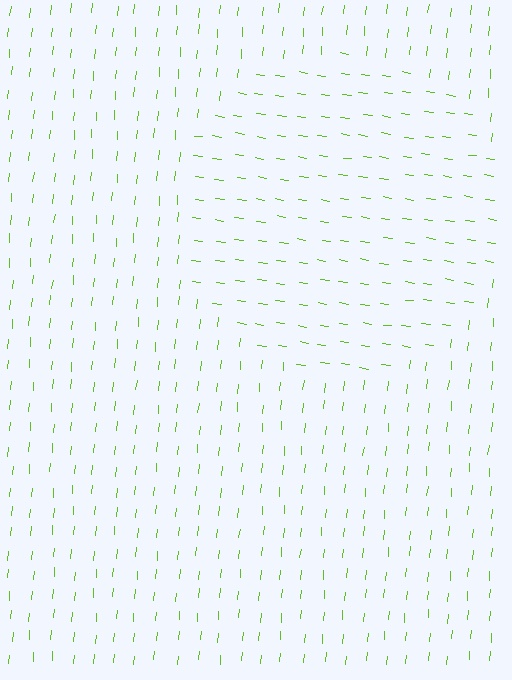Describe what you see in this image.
The image is filled with small lime line segments. A circle region in the image has lines oriented differently from the surrounding lines, creating a visible texture boundary.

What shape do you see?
I see a circle.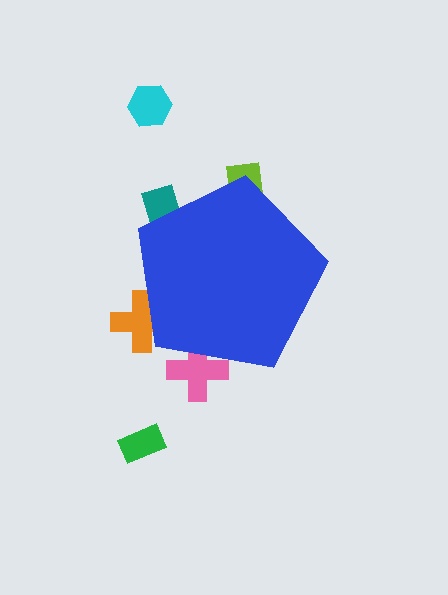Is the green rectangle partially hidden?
No, the green rectangle is fully visible.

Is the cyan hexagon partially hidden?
No, the cyan hexagon is fully visible.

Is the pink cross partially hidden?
Yes, the pink cross is partially hidden behind the blue pentagon.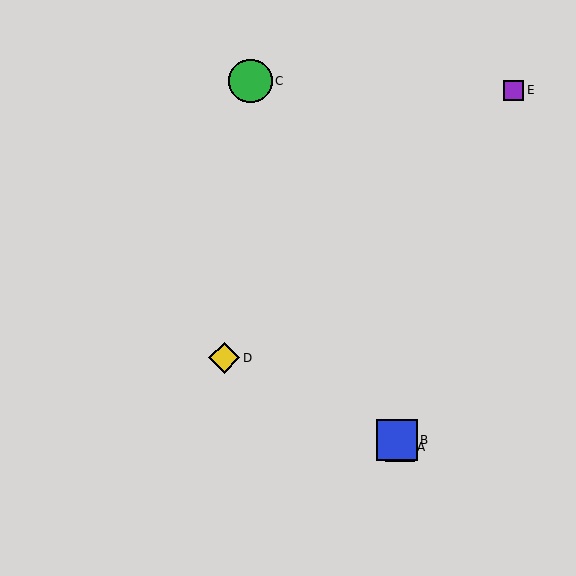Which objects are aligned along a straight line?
Objects A, B, C are aligned along a straight line.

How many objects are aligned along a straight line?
3 objects (A, B, C) are aligned along a straight line.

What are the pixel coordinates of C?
Object C is at (250, 81).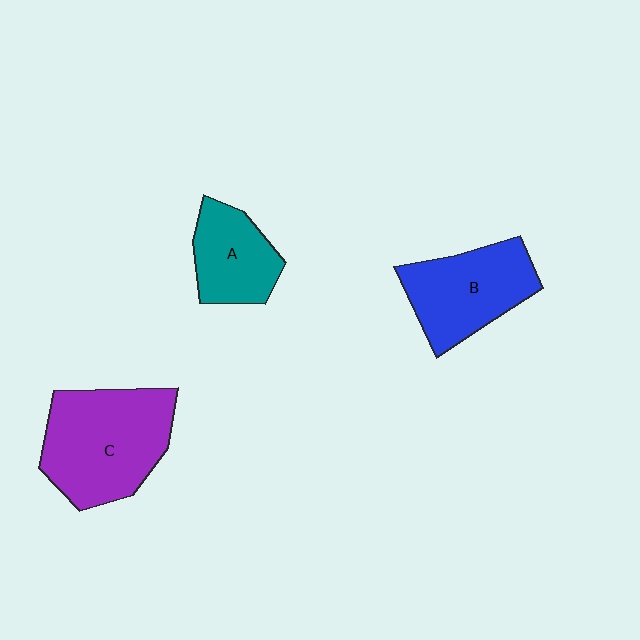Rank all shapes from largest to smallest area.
From largest to smallest: C (purple), B (blue), A (teal).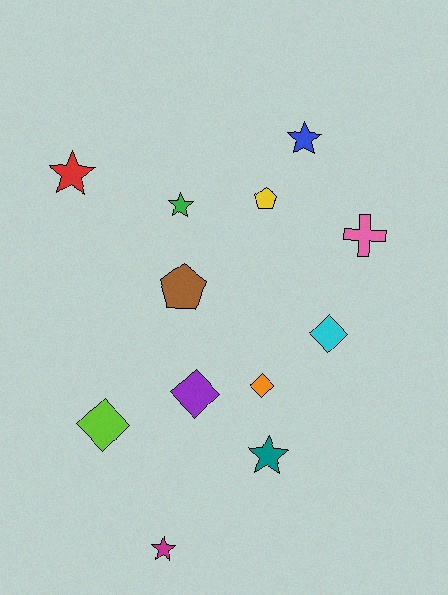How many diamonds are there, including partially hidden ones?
There are 4 diamonds.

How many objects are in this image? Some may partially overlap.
There are 12 objects.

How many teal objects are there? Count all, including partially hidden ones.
There is 1 teal object.